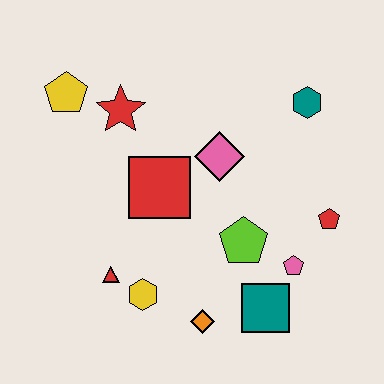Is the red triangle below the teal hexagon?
Yes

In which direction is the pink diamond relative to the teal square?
The pink diamond is above the teal square.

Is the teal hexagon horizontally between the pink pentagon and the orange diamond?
No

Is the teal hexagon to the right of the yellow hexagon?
Yes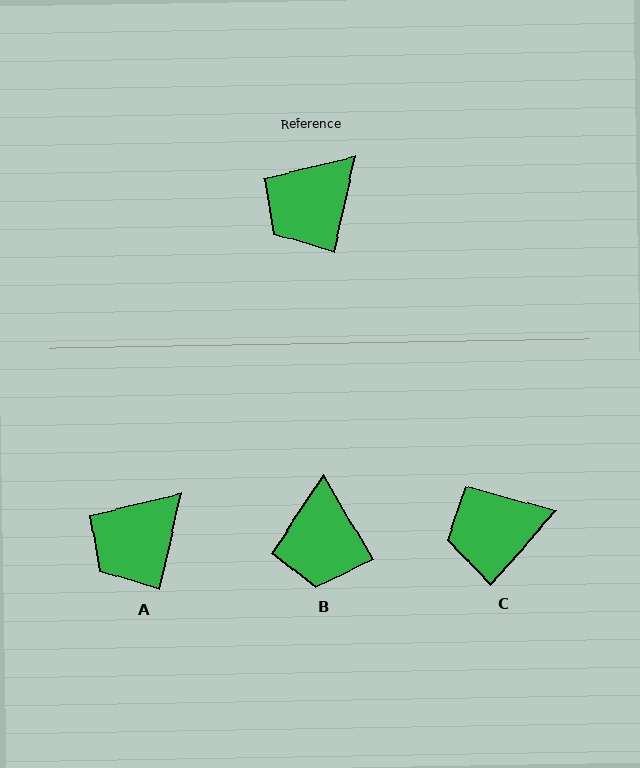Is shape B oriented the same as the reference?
No, it is off by about 43 degrees.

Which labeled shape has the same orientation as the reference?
A.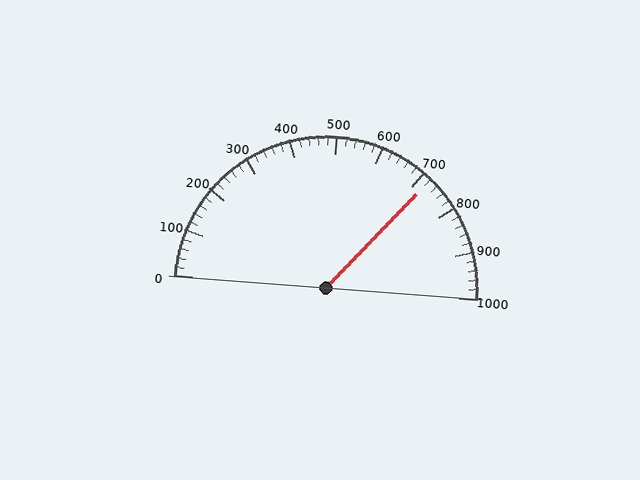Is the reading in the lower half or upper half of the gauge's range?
The reading is in the upper half of the range (0 to 1000).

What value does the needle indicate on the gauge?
The needle indicates approximately 720.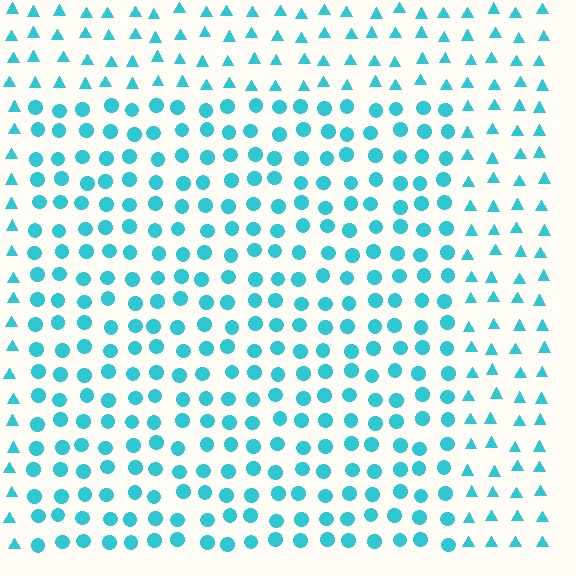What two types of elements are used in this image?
The image uses circles inside the rectangle region and triangles outside it.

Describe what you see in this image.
The image is filled with small cyan elements arranged in a uniform grid. A rectangle-shaped region contains circles, while the surrounding area contains triangles. The boundary is defined purely by the change in element shape.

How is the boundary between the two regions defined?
The boundary is defined by a change in element shape: circles inside vs. triangles outside. All elements share the same color and spacing.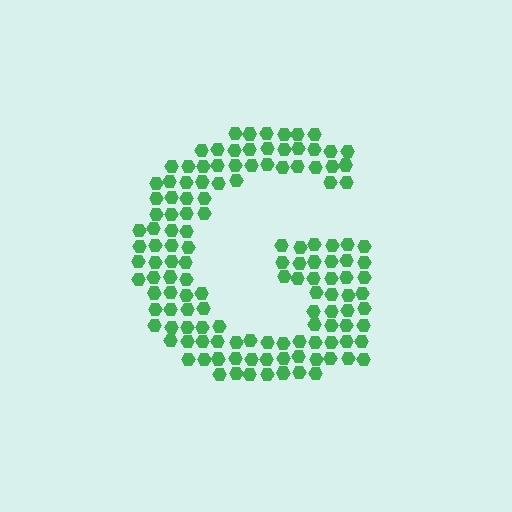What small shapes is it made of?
It is made of small hexagons.